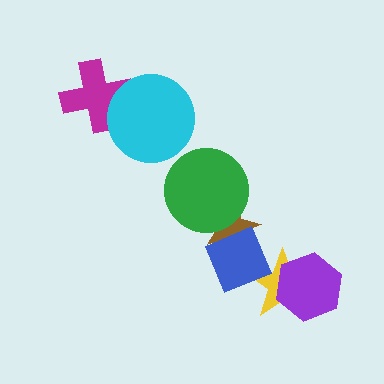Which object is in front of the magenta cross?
The cyan circle is in front of the magenta cross.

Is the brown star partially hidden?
Yes, it is partially covered by another shape.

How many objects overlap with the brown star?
2 objects overlap with the brown star.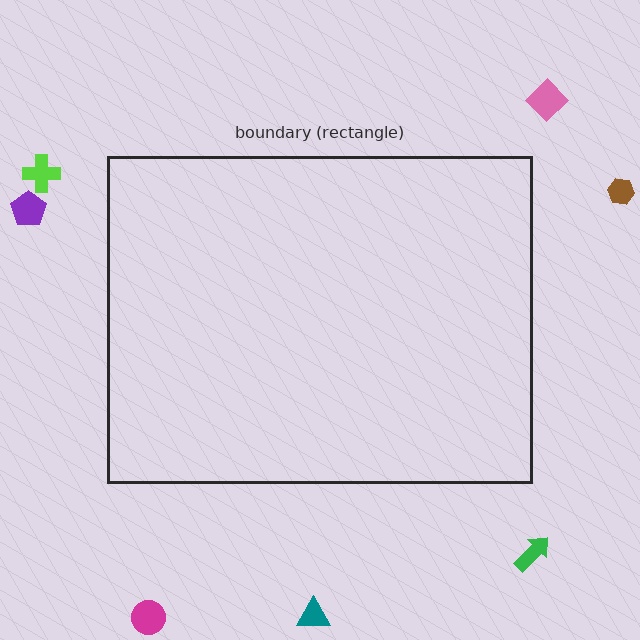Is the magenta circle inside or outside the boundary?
Outside.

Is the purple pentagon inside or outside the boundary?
Outside.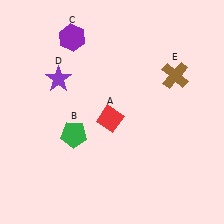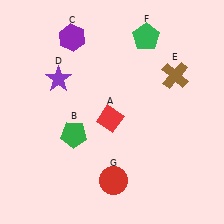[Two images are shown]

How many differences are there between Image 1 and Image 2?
There are 2 differences between the two images.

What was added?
A green pentagon (F), a red circle (G) were added in Image 2.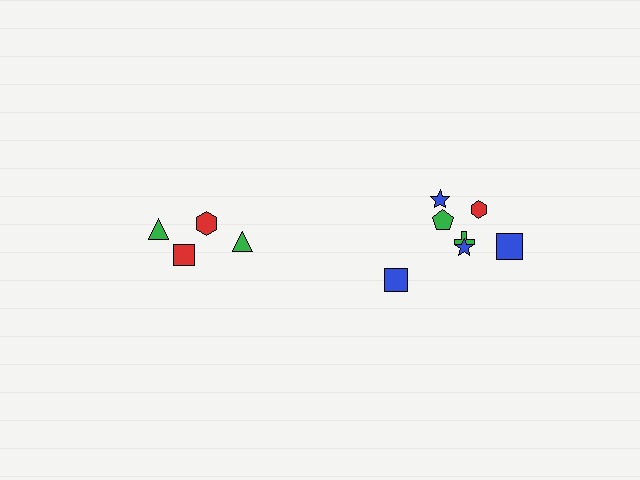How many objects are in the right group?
There are 7 objects.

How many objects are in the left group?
There are 4 objects.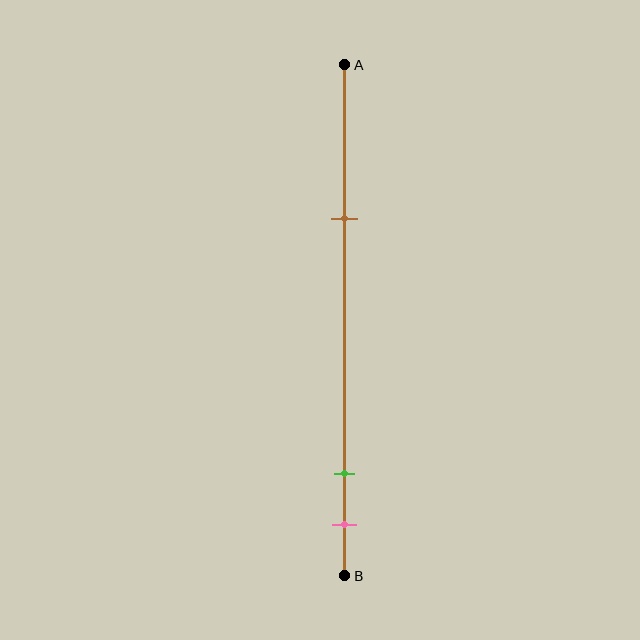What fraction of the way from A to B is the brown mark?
The brown mark is approximately 30% (0.3) of the way from A to B.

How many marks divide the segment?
There are 3 marks dividing the segment.